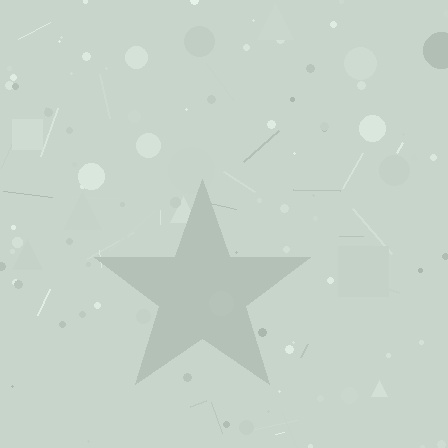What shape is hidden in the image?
A star is hidden in the image.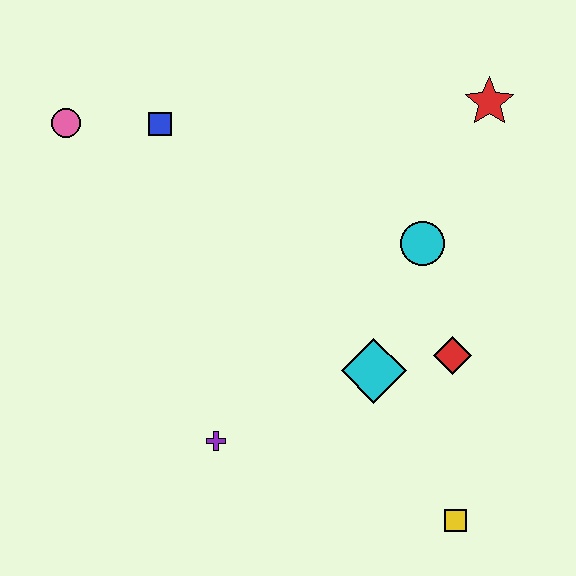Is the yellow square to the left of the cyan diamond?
No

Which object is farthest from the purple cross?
The red star is farthest from the purple cross.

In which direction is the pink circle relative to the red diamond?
The pink circle is to the left of the red diamond.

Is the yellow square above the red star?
No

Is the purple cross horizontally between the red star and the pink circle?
Yes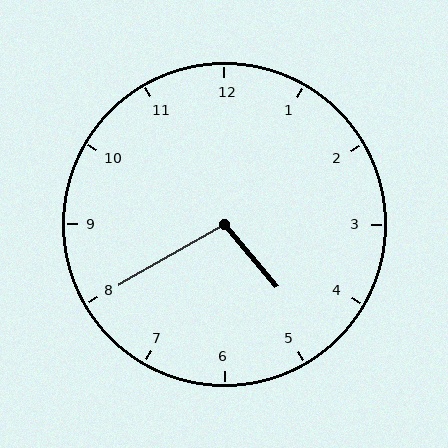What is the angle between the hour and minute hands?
Approximately 100 degrees.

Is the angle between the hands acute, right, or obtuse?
It is obtuse.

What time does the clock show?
4:40.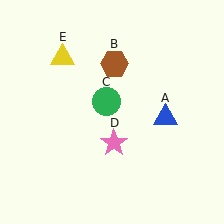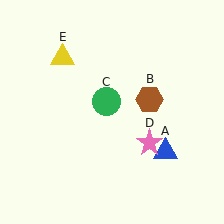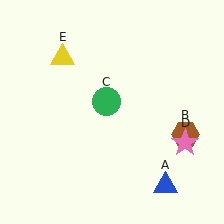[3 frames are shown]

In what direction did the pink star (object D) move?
The pink star (object D) moved right.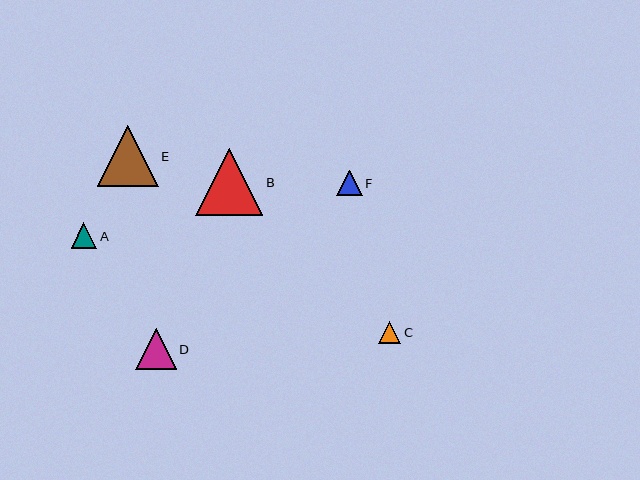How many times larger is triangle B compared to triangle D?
Triangle B is approximately 1.7 times the size of triangle D.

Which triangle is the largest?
Triangle B is the largest with a size of approximately 67 pixels.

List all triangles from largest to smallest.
From largest to smallest: B, E, D, F, A, C.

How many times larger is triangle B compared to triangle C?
Triangle B is approximately 3.0 times the size of triangle C.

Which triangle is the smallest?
Triangle C is the smallest with a size of approximately 22 pixels.